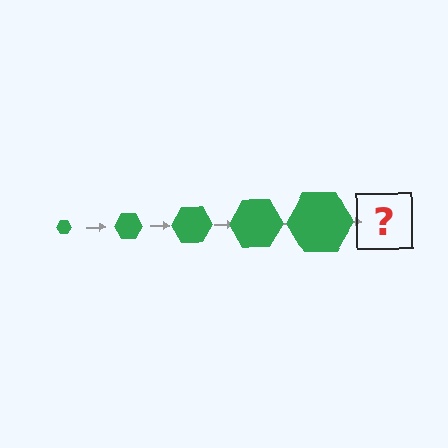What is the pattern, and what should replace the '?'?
The pattern is that the hexagon gets progressively larger each step. The '?' should be a green hexagon, larger than the previous one.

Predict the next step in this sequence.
The next step is a green hexagon, larger than the previous one.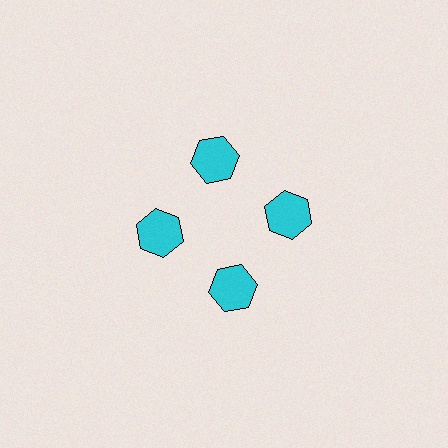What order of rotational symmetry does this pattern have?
This pattern has 4-fold rotational symmetry.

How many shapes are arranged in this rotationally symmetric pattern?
There are 4 shapes, arranged in 4 groups of 1.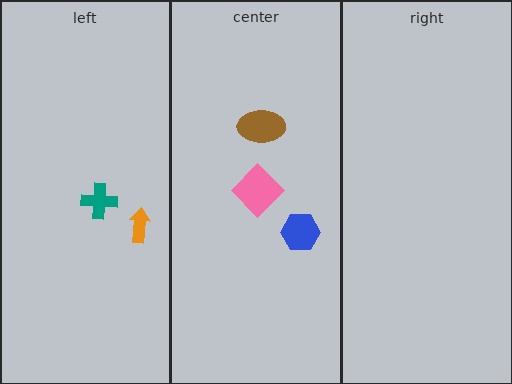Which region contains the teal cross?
The left region.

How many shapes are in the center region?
3.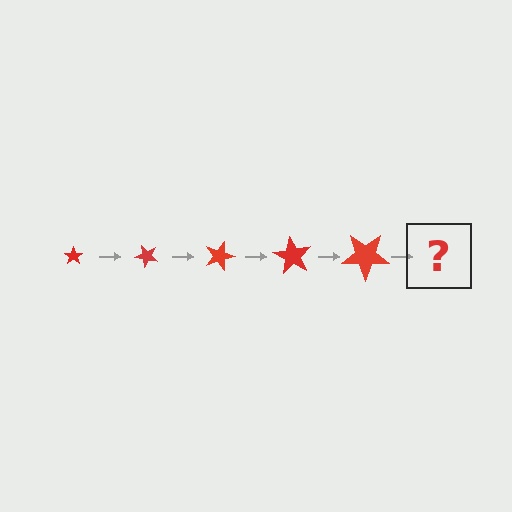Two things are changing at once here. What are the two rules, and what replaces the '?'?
The two rules are that the star grows larger each step and it rotates 45 degrees each step. The '?' should be a star, larger than the previous one and rotated 225 degrees from the start.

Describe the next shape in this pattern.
It should be a star, larger than the previous one and rotated 225 degrees from the start.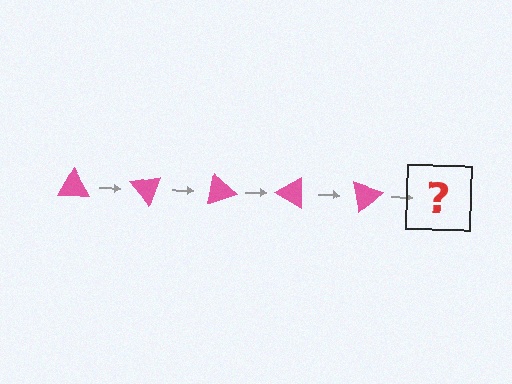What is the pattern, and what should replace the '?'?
The pattern is that the triangle rotates 50 degrees each step. The '?' should be a pink triangle rotated 250 degrees.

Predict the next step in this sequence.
The next step is a pink triangle rotated 250 degrees.